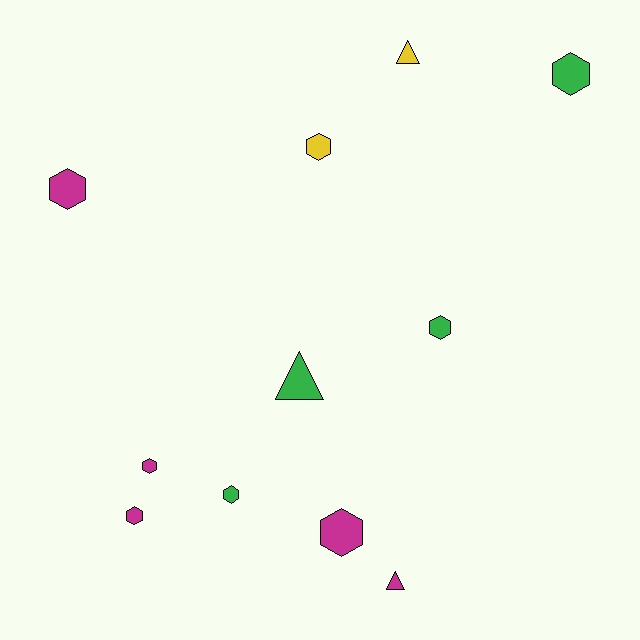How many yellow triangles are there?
There is 1 yellow triangle.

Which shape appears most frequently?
Hexagon, with 8 objects.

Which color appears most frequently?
Magenta, with 5 objects.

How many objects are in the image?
There are 11 objects.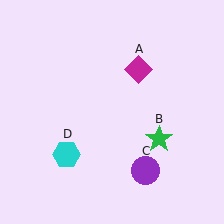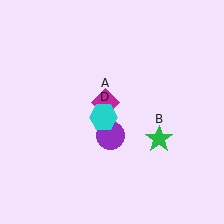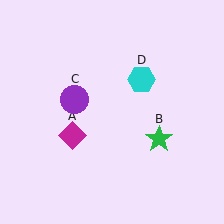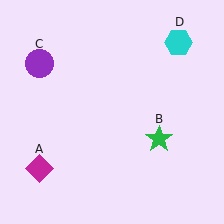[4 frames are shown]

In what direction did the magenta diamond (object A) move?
The magenta diamond (object A) moved down and to the left.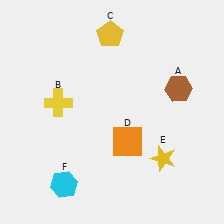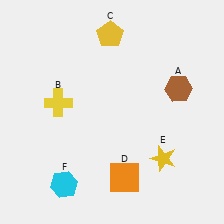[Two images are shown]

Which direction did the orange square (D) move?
The orange square (D) moved down.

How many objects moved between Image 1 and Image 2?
1 object moved between the two images.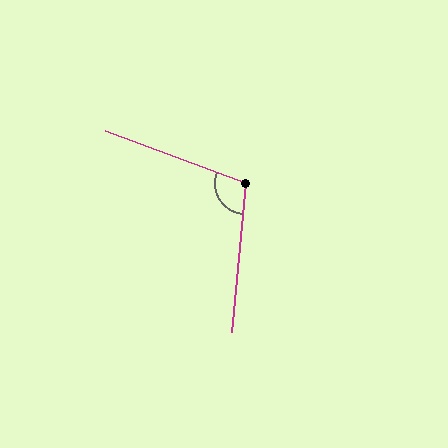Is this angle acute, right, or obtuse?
It is obtuse.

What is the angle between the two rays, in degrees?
Approximately 105 degrees.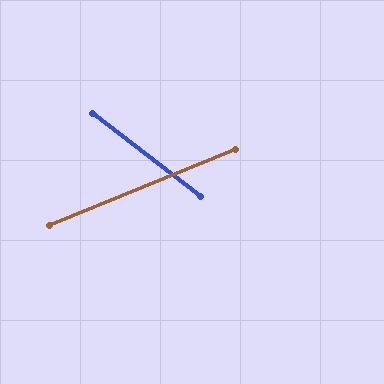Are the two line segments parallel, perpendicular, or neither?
Neither parallel nor perpendicular — they differ by about 60°.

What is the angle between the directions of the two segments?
Approximately 60 degrees.